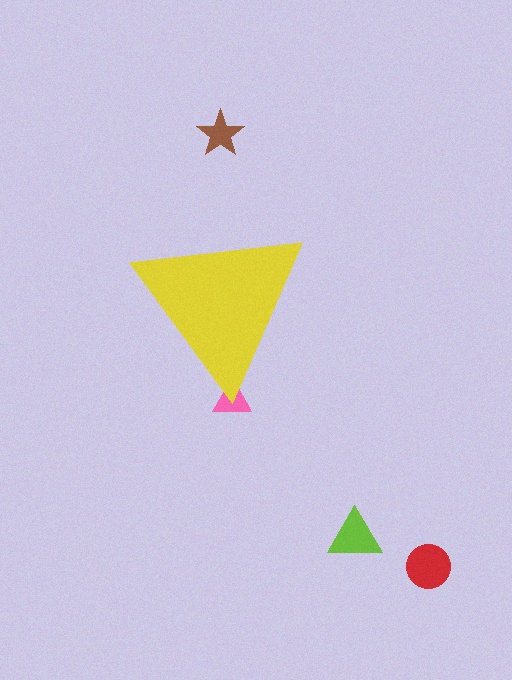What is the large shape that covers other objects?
A yellow triangle.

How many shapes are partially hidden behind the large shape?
1 shape is partially hidden.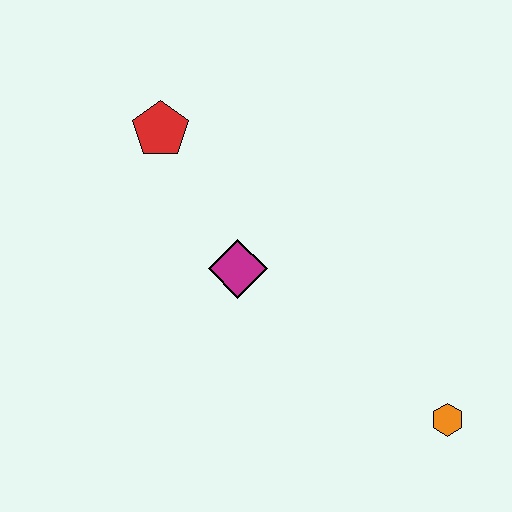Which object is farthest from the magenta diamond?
The orange hexagon is farthest from the magenta diamond.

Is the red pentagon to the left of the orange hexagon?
Yes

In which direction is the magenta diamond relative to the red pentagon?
The magenta diamond is below the red pentagon.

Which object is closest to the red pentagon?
The magenta diamond is closest to the red pentagon.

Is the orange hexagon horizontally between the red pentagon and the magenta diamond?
No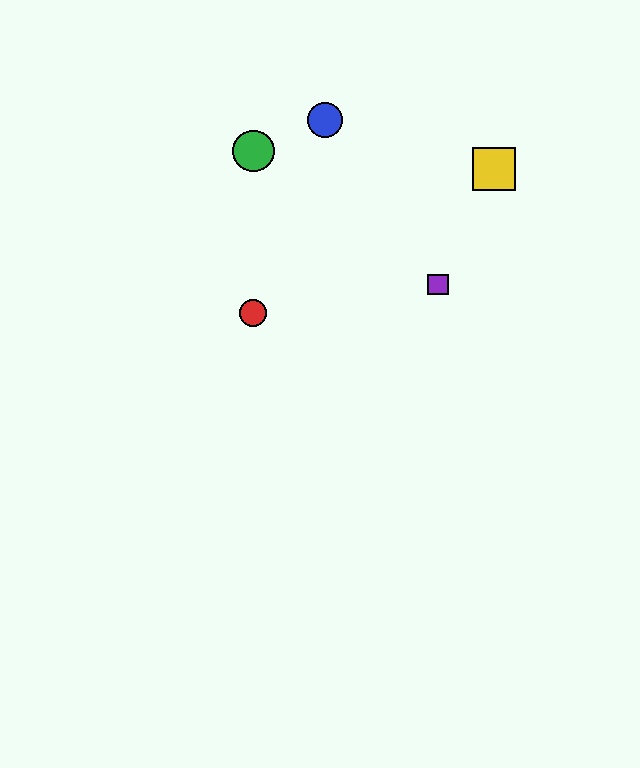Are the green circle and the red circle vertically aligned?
Yes, both are at x≈253.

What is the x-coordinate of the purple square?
The purple square is at x≈438.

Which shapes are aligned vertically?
The red circle, the green circle are aligned vertically.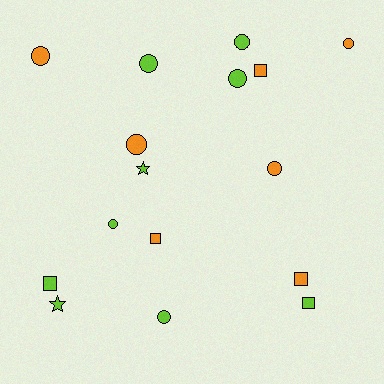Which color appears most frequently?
Lime, with 9 objects.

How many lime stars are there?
There are 2 lime stars.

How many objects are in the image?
There are 16 objects.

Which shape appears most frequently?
Circle, with 9 objects.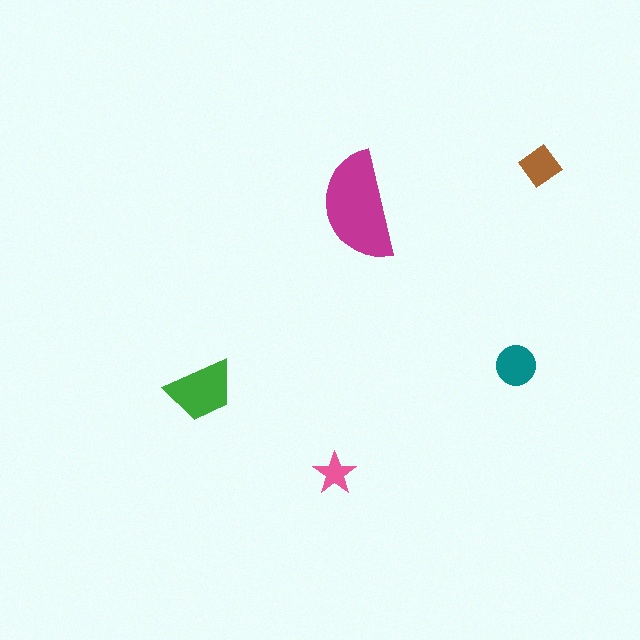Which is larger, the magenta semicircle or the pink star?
The magenta semicircle.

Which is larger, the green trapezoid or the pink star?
The green trapezoid.